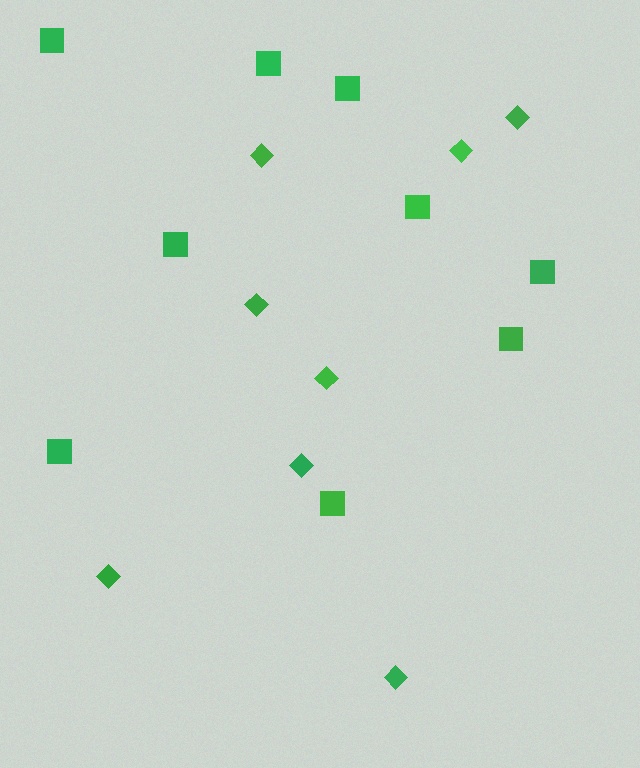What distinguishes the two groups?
There are 2 groups: one group of squares (9) and one group of diamonds (8).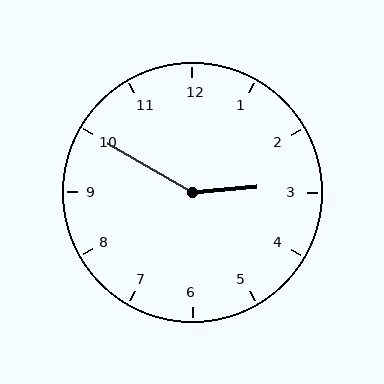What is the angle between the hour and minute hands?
Approximately 145 degrees.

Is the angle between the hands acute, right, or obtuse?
It is obtuse.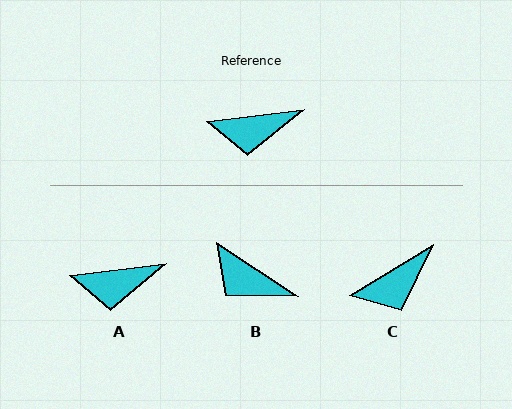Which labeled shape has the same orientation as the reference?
A.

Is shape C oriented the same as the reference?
No, it is off by about 24 degrees.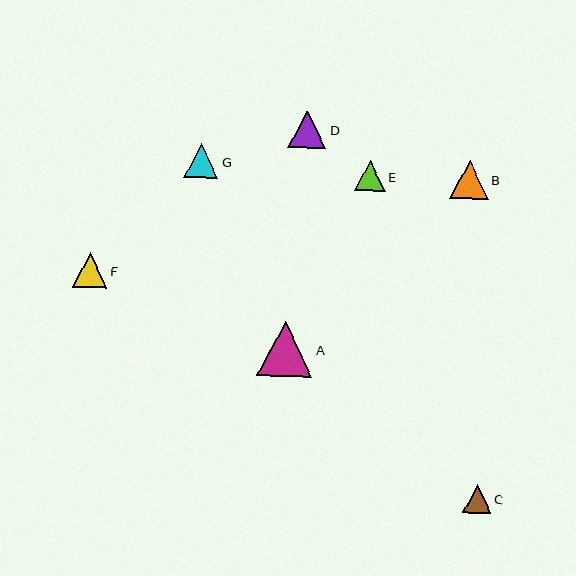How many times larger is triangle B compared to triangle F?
Triangle B is approximately 1.1 times the size of triangle F.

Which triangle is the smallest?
Triangle C is the smallest with a size of approximately 28 pixels.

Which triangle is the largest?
Triangle A is the largest with a size of approximately 55 pixels.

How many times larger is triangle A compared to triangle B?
Triangle A is approximately 1.4 times the size of triangle B.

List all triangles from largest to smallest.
From largest to smallest: A, B, D, F, G, E, C.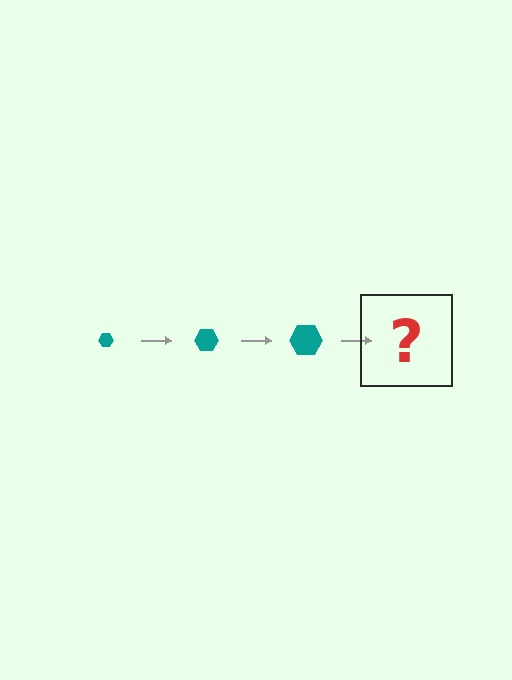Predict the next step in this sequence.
The next step is a teal hexagon, larger than the previous one.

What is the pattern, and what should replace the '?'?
The pattern is that the hexagon gets progressively larger each step. The '?' should be a teal hexagon, larger than the previous one.